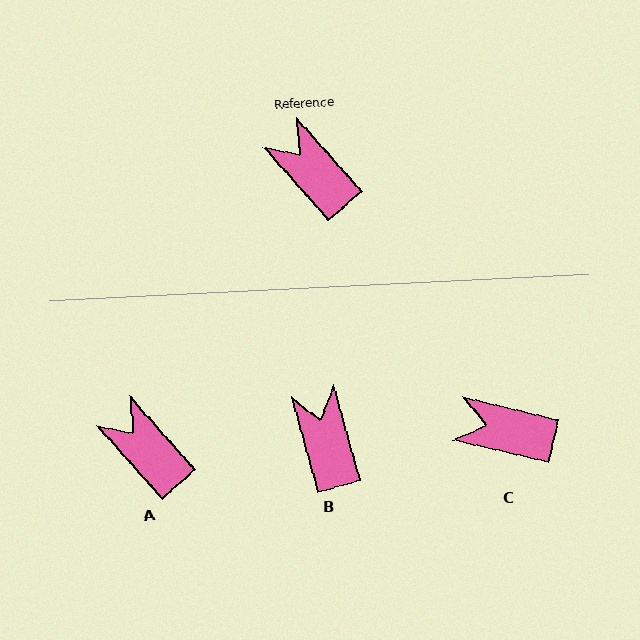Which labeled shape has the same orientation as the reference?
A.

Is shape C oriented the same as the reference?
No, it is off by about 35 degrees.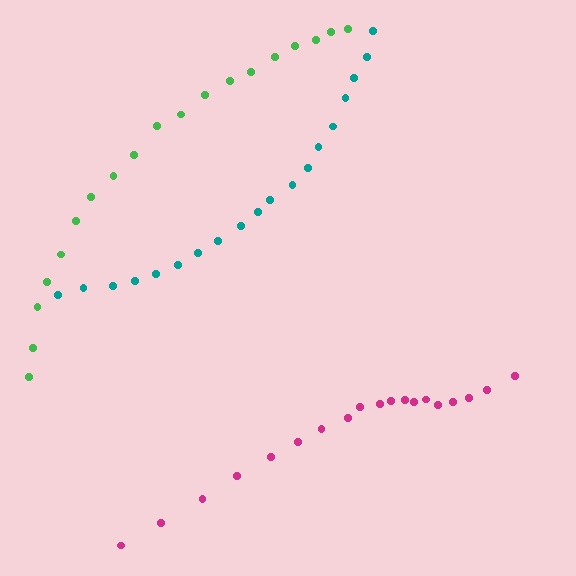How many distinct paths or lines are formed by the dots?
There are 3 distinct paths.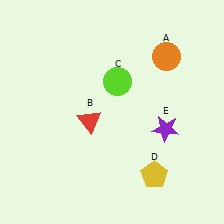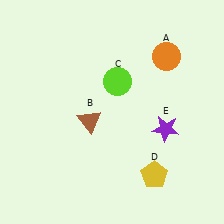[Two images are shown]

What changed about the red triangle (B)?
In Image 1, B is red. In Image 2, it changed to brown.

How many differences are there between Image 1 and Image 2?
There is 1 difference between the two images.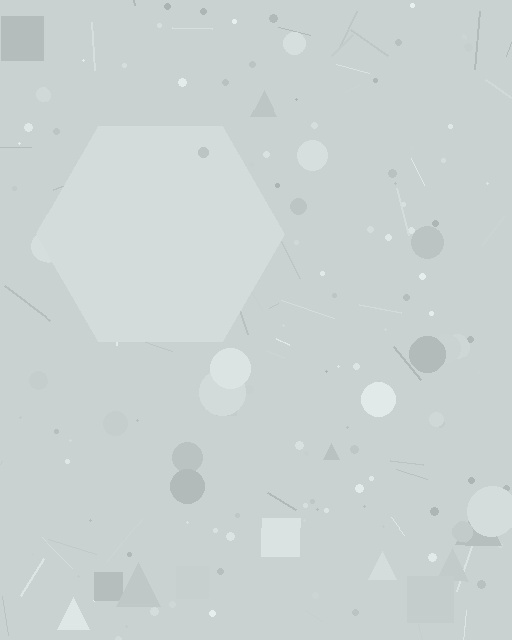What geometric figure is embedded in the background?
A hexagon is embedded in the background.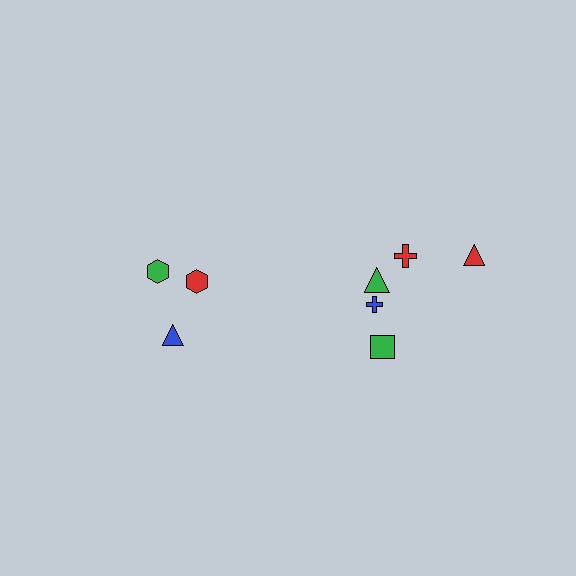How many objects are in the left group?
There are 3 objects.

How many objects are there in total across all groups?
There are 8 objects.